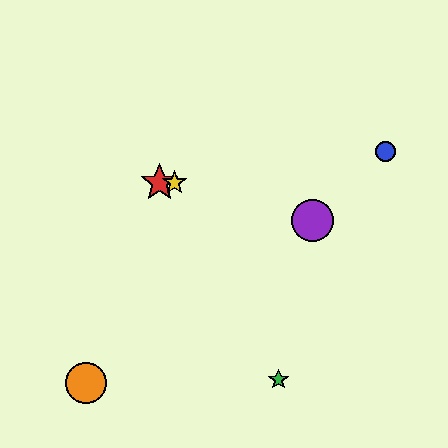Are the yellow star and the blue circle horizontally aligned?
No, the yellow star is at y≈183 and the blue circle is at y≈151.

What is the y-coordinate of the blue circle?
The blue circle is at y≈151.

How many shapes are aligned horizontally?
2 shapes (the red star, the yellow star) are aligned horizontally.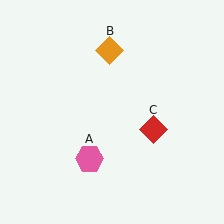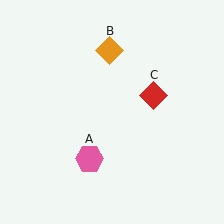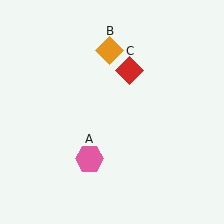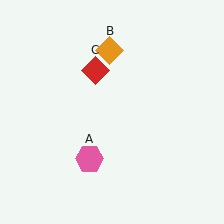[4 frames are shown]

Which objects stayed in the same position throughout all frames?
Pink hexagon (object A) and orange diamond (object B) remained stationary.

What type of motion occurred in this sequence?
The red diamond (object C) rotated counterclockwise around the center of the scene.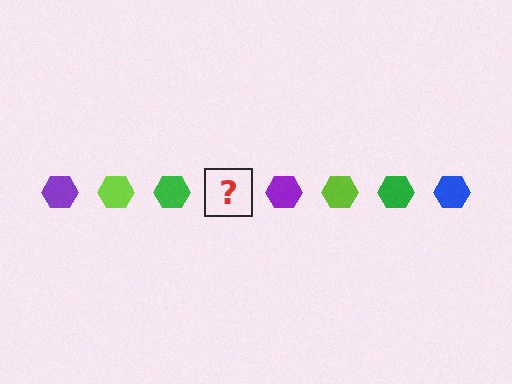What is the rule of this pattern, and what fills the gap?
The rule is that the pattern cycles through purple, lime, green, blue hexagons. The gap should be filled with a blue hexagon.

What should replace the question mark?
The question mark should be replaced with a blue hexagon.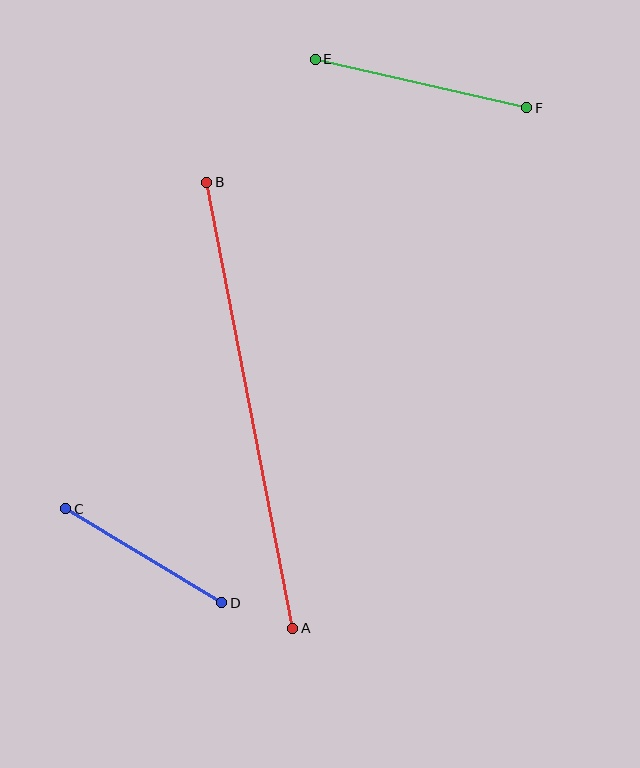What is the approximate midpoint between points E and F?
The midpoint is at approximately (421, 83) pixels.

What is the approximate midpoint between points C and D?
The midpoint is at approximately (144, 556) pixels.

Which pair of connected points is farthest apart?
Points A and B are farthest apart.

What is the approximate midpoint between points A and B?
The midpoint is at approximately (250, 405) pixels.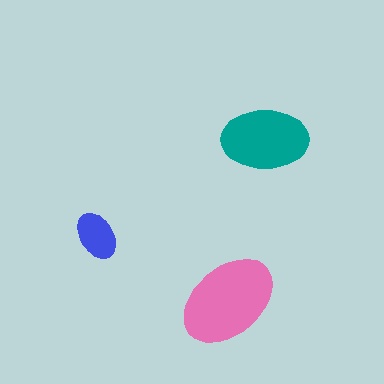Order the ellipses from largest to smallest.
the pink one, the teal one, the blue one.